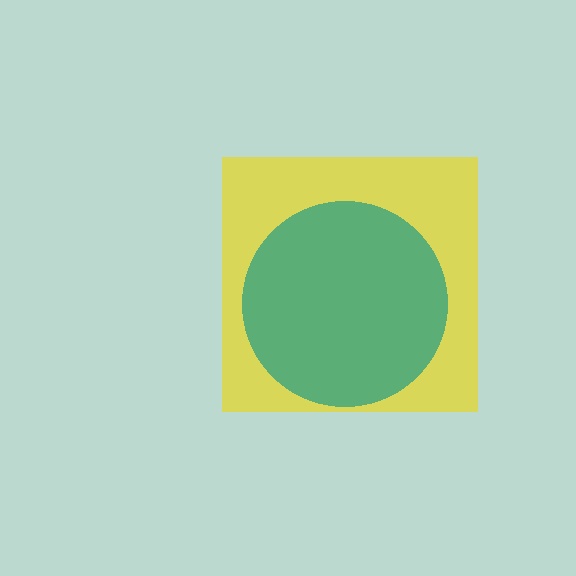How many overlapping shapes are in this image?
There are 2 overlapping shapes in the image.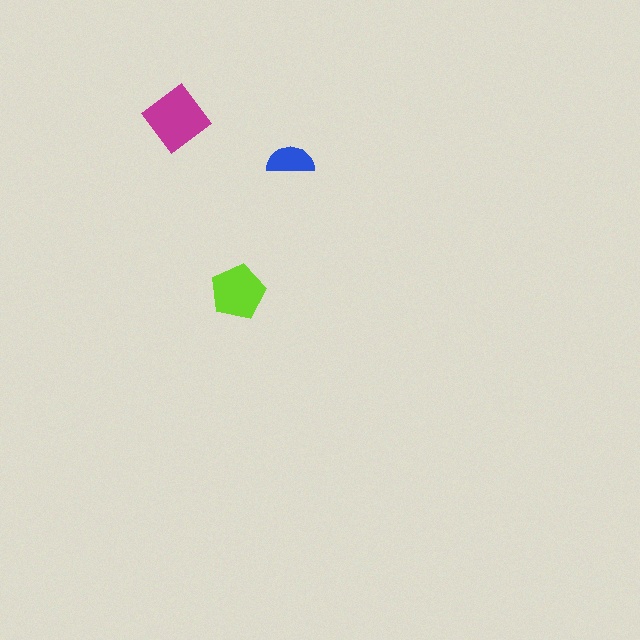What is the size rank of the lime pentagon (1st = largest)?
2nd.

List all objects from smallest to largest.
The blue semicircle, the lime pentagon, the magenta diamond.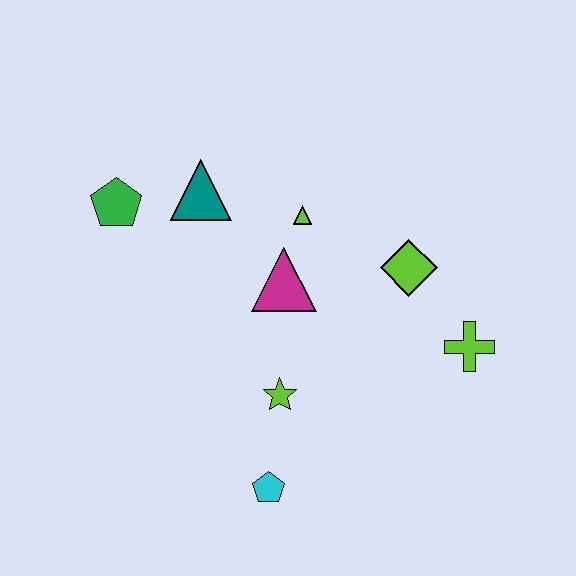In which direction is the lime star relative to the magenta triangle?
The lime star is below the magenta triangle.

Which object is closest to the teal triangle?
The green pentagon is closest to the teal triangle.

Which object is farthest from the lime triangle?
The cyan pentagon is farthest from the lime triangle.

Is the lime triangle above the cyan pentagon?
Yes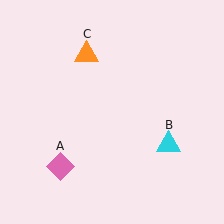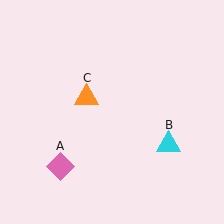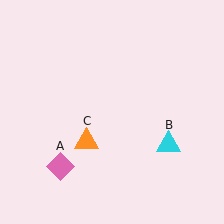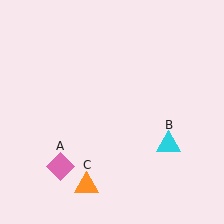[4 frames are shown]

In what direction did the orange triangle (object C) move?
The orange triangle (object C) moved down.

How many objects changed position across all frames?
1 object changed position: orange triangle (object C).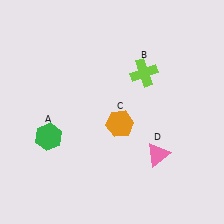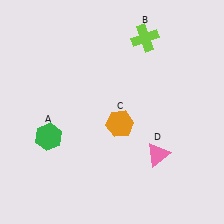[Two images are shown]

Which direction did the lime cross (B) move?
The lime cross (B) moved up.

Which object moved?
The lime cross (B) moved up.